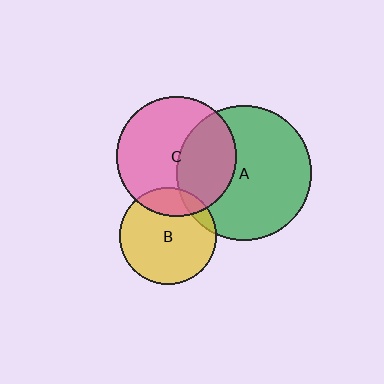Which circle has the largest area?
Circle A (green).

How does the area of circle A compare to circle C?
Approximately 1.3 times.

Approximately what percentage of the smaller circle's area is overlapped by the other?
Approximately 40%.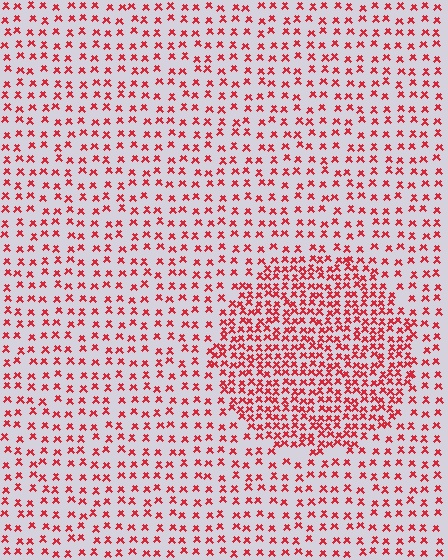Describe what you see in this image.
The image contains small red elements arranged at two different densities. A circle-shaped region is visible where the elements are more densely packed than the surrounding area.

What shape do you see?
I see a circle.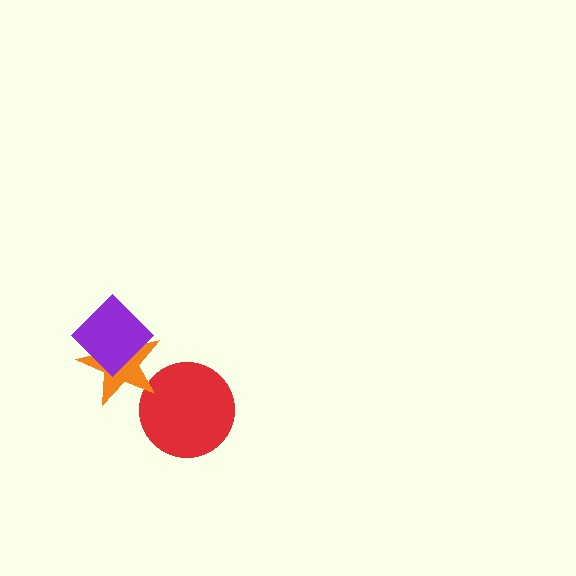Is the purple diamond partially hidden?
No, no other shape covers it.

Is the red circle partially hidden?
Yes, it is partially covered by another shape.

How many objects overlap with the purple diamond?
1 object overlaps with the purple diamond.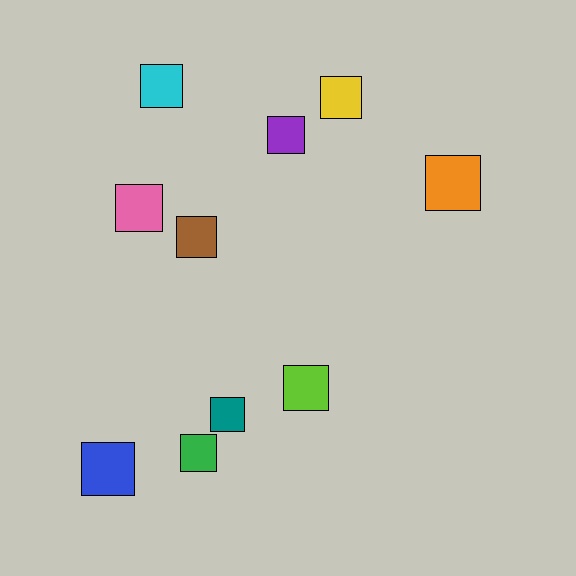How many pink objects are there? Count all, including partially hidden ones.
There is 1 pink object.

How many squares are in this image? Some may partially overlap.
There are 10 squares.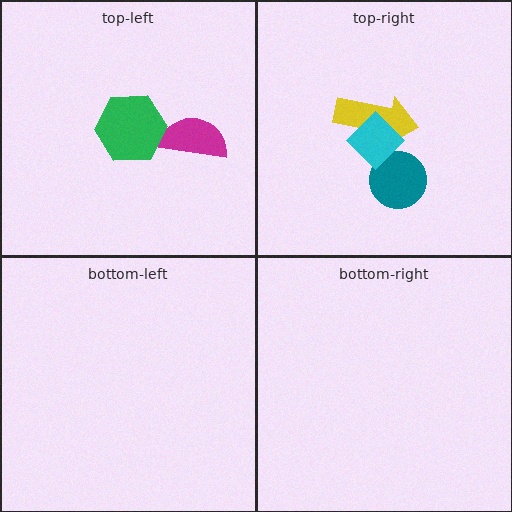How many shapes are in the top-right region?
3.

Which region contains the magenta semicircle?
The top-left region.